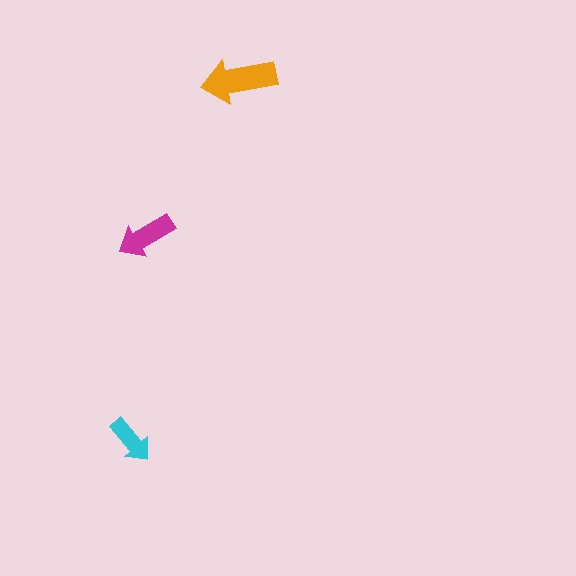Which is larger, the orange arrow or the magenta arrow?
The orange one.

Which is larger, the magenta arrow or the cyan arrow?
The magenta one.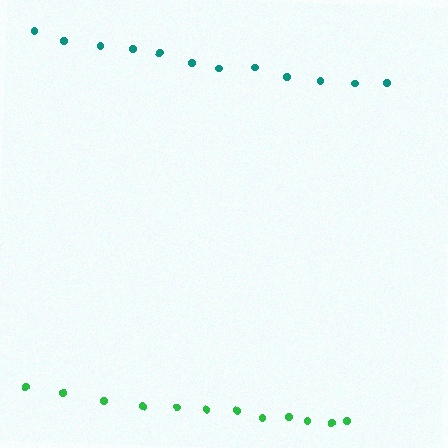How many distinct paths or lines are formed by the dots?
There are 2 distinct paths.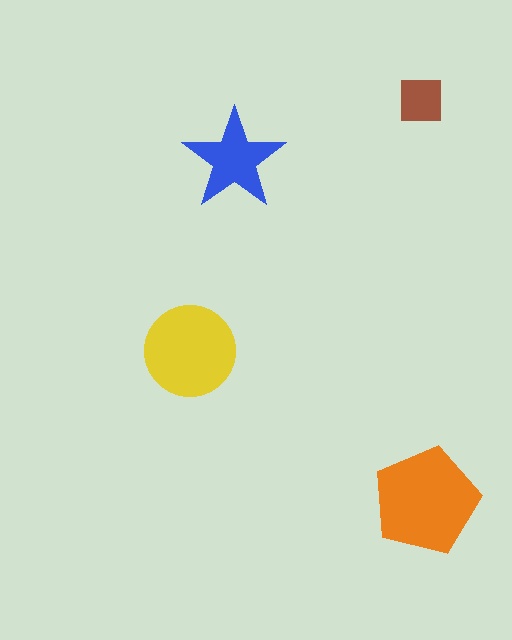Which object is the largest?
The orange pentagon.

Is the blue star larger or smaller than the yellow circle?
Smaller.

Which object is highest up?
The brown square is topmost.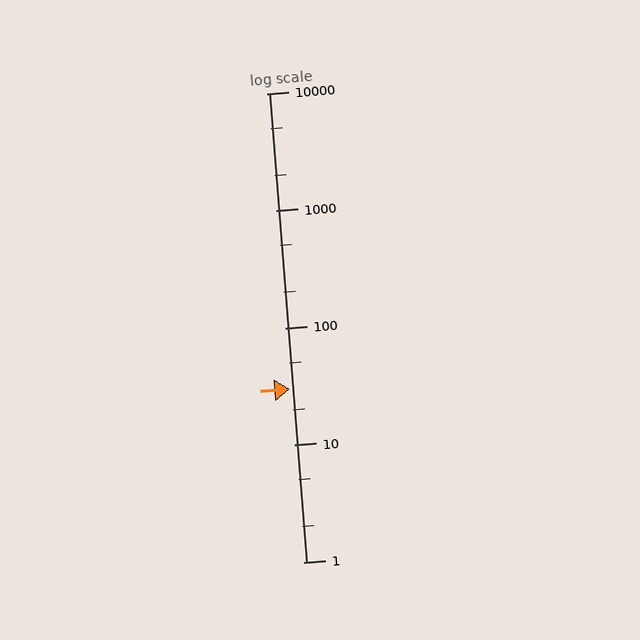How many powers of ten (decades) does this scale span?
The scale spans 4 decades, from 1 to 10000.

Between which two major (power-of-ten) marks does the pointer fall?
The pointer is between 10 and 100.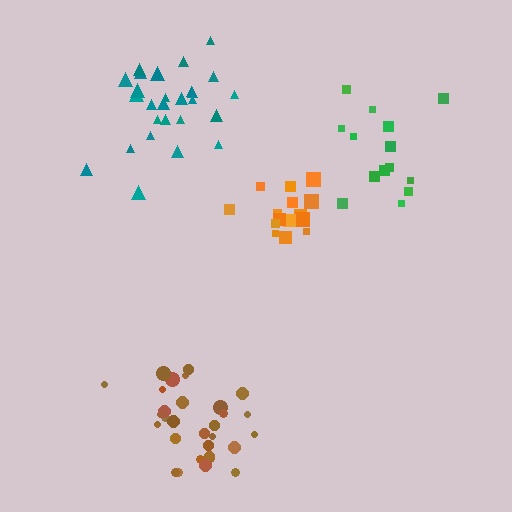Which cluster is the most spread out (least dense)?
Green.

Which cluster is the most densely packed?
Brown.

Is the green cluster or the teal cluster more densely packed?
Teal.